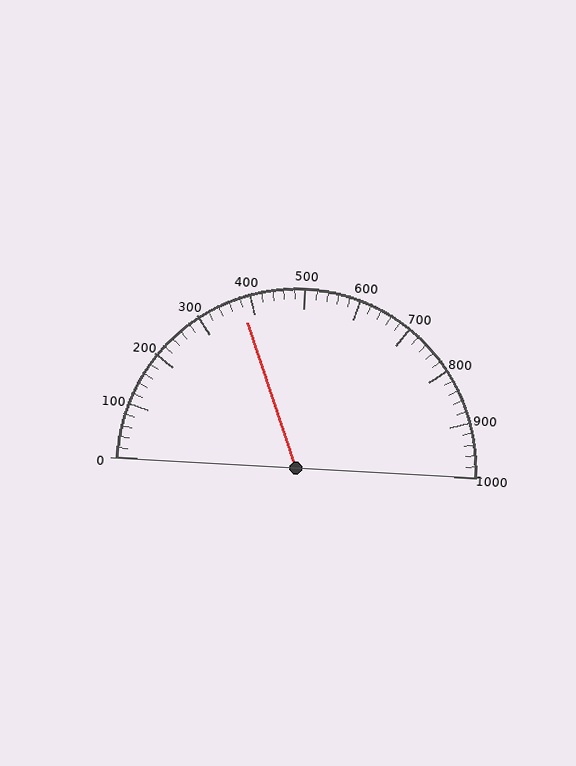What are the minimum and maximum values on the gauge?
The gauge ranges from 0 to 1000.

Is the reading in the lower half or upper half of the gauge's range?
The reading is in the lower half of the range (0 to 1000).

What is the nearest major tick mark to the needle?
The nearest major tick mark is 400.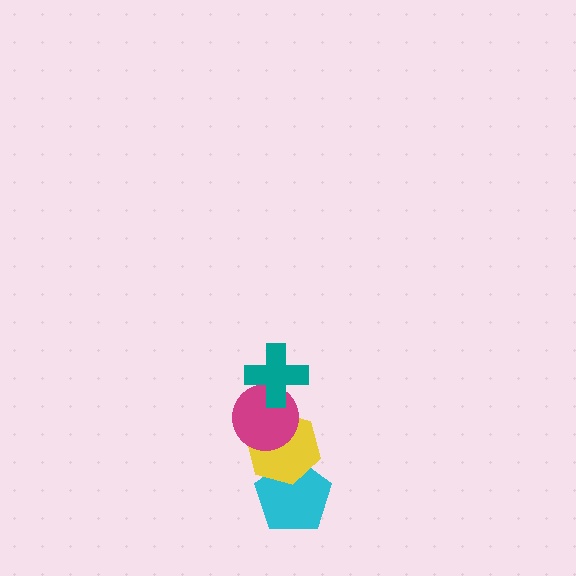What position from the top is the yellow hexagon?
The yellow hexagon is 3rd from the top.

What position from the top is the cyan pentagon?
The cyan pentagon is 4th from the top.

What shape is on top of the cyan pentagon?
The yellow hexagon is on top of the cyan pentagon.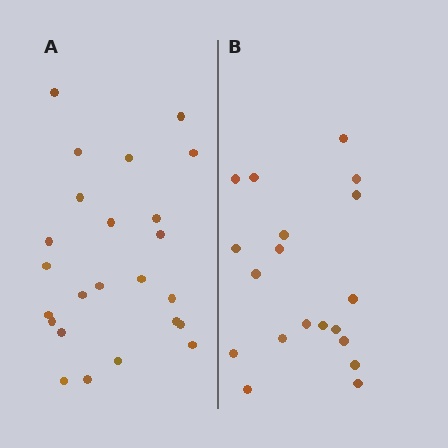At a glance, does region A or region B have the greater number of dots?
Region A (the left region) has more dots.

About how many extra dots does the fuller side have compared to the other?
Region A has about 5 more dots than region B.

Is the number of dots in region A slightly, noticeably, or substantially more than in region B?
Region A has noticeably more, but not dramatically so. The ratio is roughly 1.3 to 1.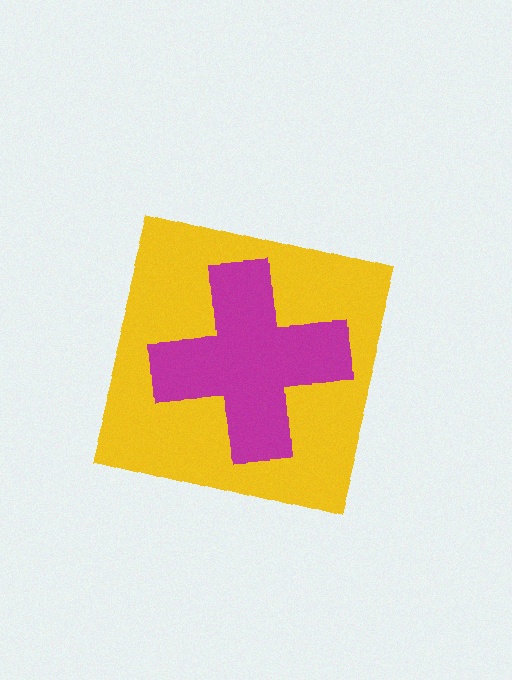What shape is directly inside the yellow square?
The magenta cross.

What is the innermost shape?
The magenta cross.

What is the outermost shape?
The yellow square.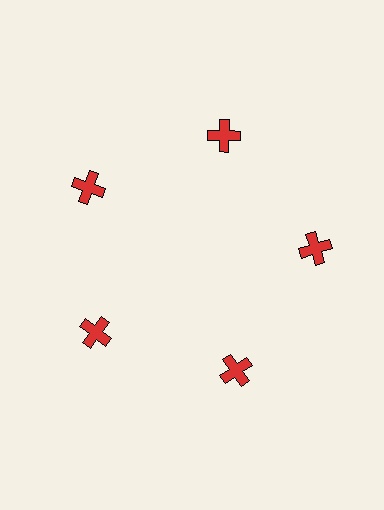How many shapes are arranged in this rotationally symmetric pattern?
There are 5 shapes, arranged in 5 groups of 1.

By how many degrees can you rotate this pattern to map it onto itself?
The pattern maps onto itself every 72 degrees of rotation.